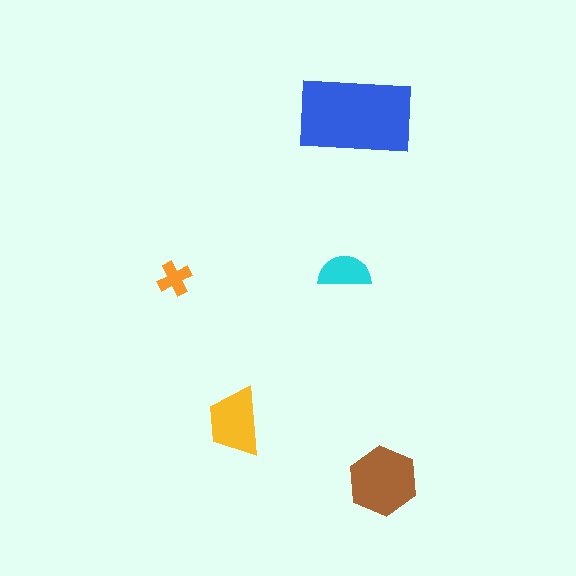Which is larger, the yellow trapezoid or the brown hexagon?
The brown hexagon.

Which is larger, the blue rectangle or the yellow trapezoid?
The blue rectangle.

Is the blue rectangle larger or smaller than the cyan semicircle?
Larger.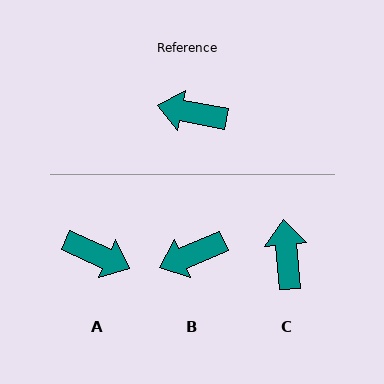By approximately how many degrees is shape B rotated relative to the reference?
Approximately 33 degrees counter-clockwise.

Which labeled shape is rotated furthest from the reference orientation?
A, about 167 degrees away.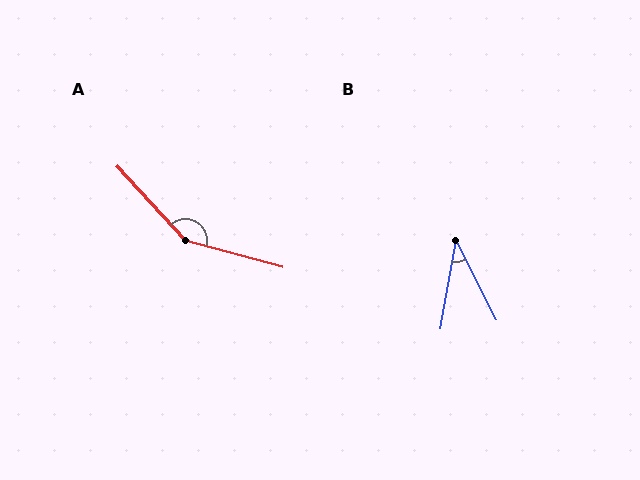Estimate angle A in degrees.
Approximately 148 degrees.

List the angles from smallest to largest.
B (37°), A (148°).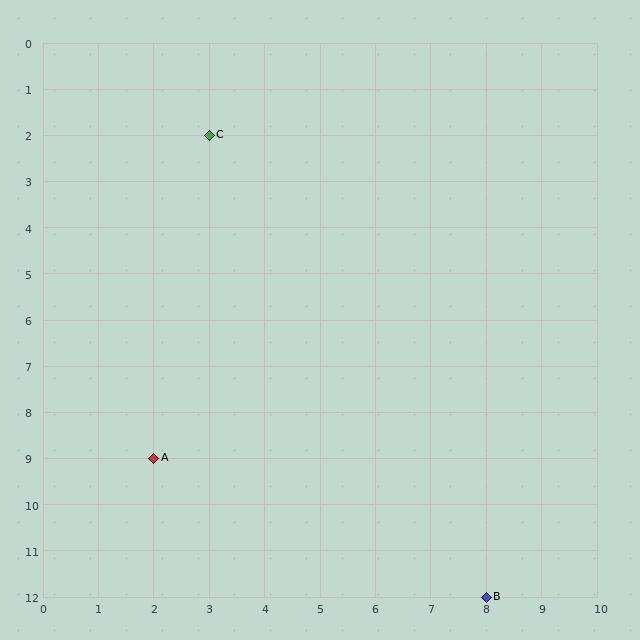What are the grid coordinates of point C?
Point C is at grid coordinates (3, 2).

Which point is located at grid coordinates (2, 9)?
Point A is at (2, 9).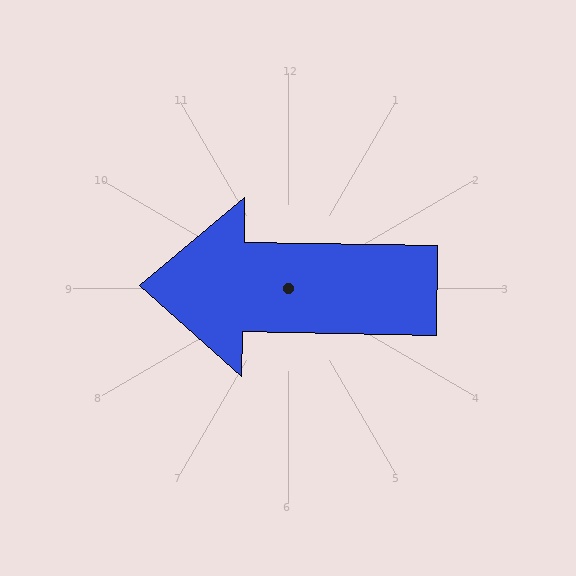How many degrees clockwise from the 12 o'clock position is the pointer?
Approximately 271 degrees.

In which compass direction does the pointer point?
West.